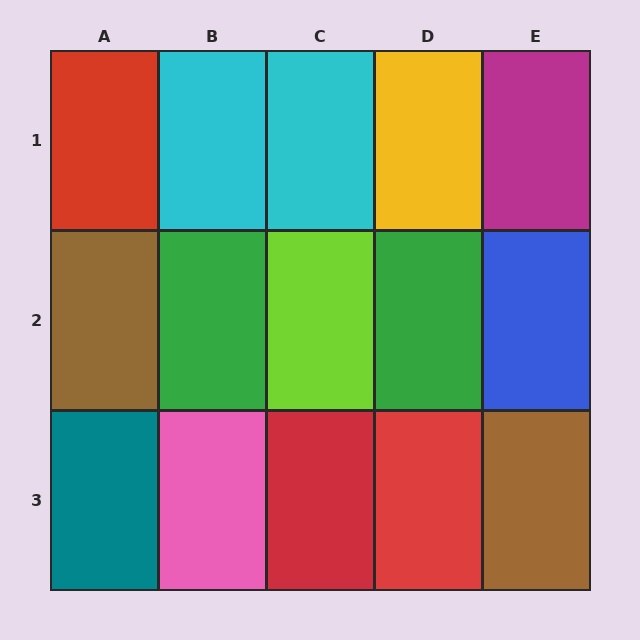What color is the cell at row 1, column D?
Yellow.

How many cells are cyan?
2 cells are cyan.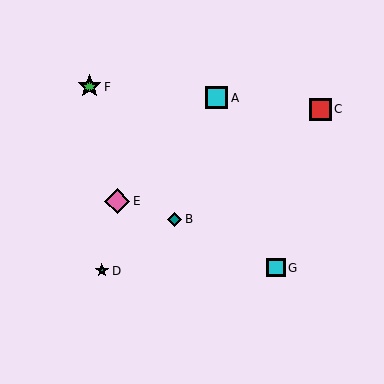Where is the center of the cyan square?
The center of the cyan square is at (217, 98).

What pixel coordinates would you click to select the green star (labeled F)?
Click at (90, 87) to select the green star F.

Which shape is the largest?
The pink diamond (labeled E) is the largest.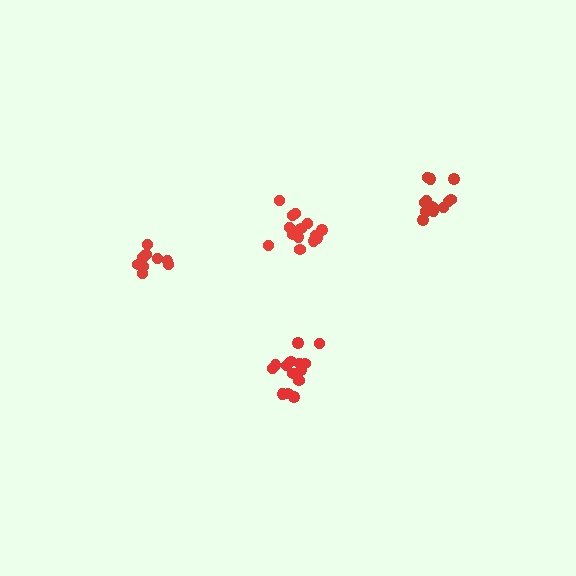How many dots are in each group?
Group 1: 9 dots, Group 2: 14 dots, Group 3: 14 dots, Group 4: 13 dots (50 total).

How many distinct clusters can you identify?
There are 4 distinct clusters.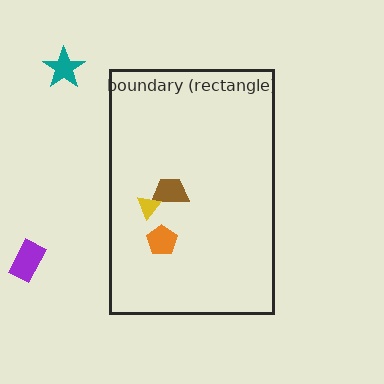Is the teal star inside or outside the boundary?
Outside.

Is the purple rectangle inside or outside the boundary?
Outside.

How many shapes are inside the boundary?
3 inside, 2 outside.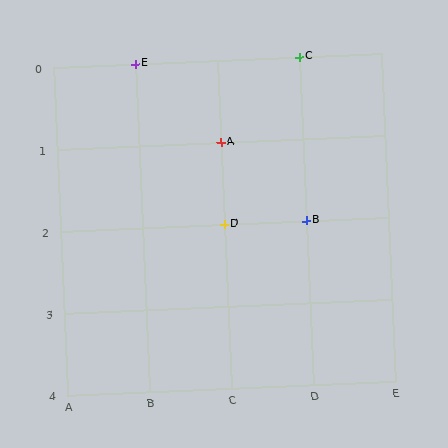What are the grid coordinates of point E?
Point E is at grid coordinates (B, 0).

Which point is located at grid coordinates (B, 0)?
Point E is at (B, 0).